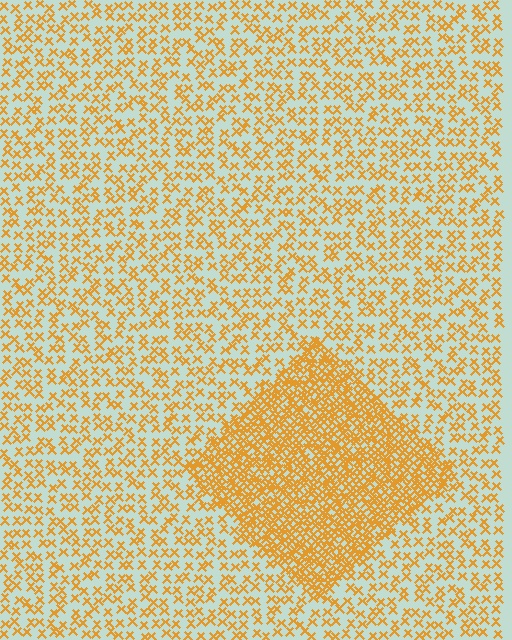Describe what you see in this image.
The image contains small orange elements arranged at two different densities. A diamond-shaped region is visible where the elements are more densely packed than the surrounding area.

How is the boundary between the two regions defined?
The boundary is defined by a change in element density (approximately 2.6x ratio). All elements are the same color, size, and shape.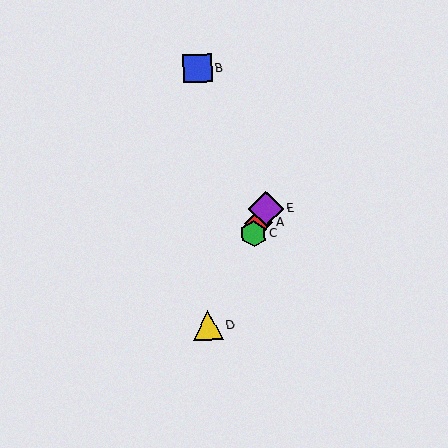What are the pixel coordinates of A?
Object A is at (259, 223).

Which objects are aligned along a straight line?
Objects A, C, D, E are aligned along a straight line.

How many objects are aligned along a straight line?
4 objects (A, C, D, E) are aligned along a straight line.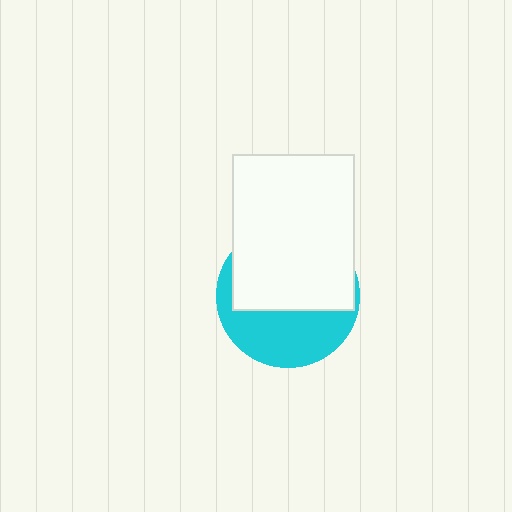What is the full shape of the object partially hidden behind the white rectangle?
The partially hidden object is a cyan circle.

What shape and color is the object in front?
The object in front is a white rectangle.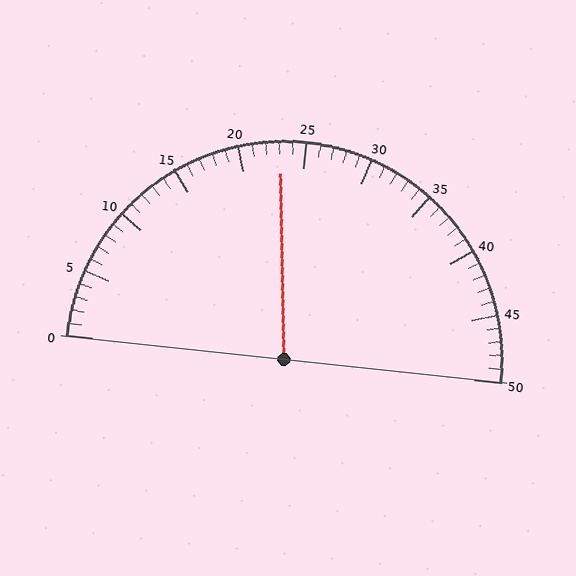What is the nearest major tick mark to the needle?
The nearest major tick mark is 25.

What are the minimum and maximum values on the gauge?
The gauge ranges from 0 to 50.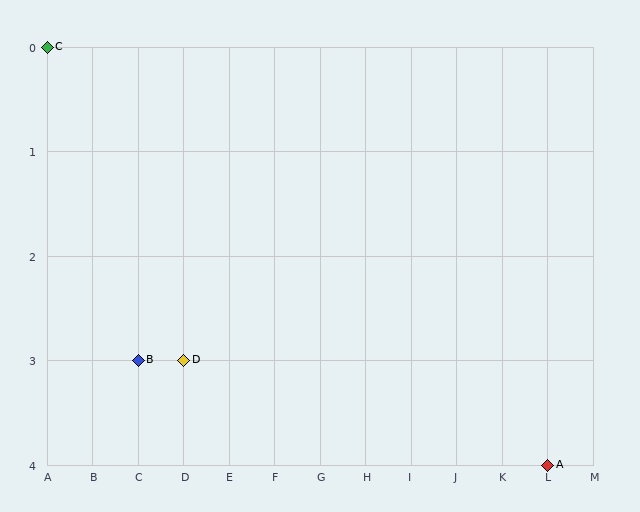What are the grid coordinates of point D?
Point D is at grid coordinates (D, 3).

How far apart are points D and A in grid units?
Points D and A are 8 columns and 1 row apart (about 8.1 grid units diagonally).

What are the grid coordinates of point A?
Point A is at grid coordinates (L, 4).